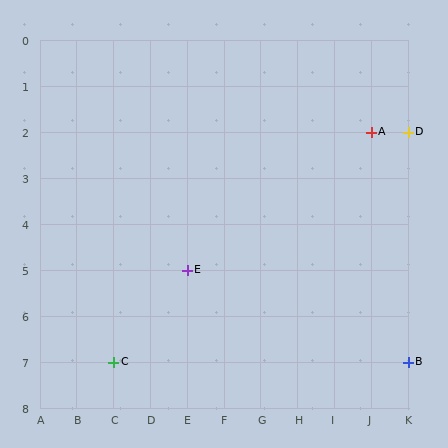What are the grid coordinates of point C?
Point C is at grid coordinates (C, 7).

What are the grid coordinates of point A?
Point A is at grid coordinates (J, 2).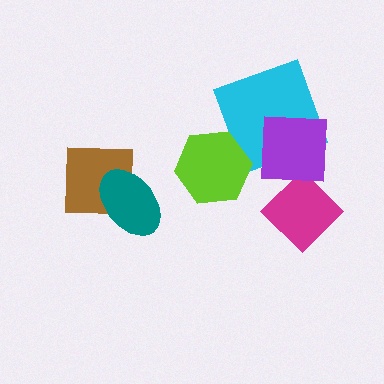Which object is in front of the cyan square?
The purple square is in front of the cyan square.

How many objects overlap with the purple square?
2 objects overlap with the purple square.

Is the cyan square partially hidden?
Yes, it is partially covered by another shape.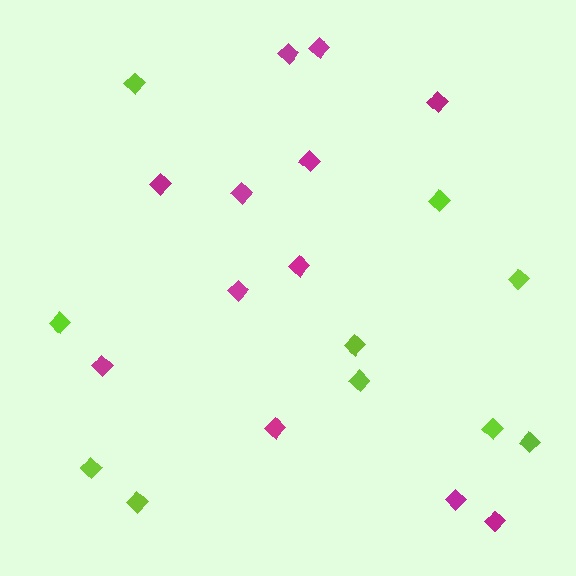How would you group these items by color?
There are 2 groups: one group of lime diamonds (10) and one group of magenta diamonds (12).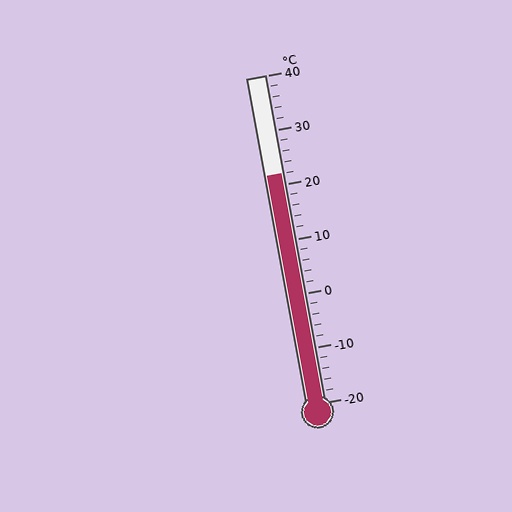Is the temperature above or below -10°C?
The temperature is above -10°C.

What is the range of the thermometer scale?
The thermometer scale ranges from -20°C to 40°C.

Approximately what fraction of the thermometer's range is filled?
The thermometer is filled to approximately 70% of its range.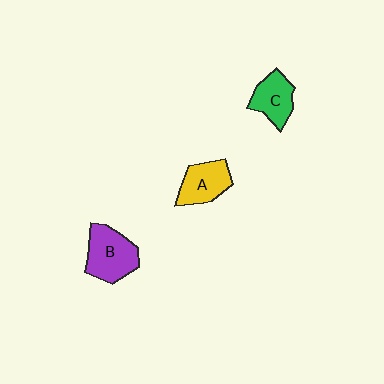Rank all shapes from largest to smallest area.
From largest to smallest: B (purple), A (yellow), C (green).